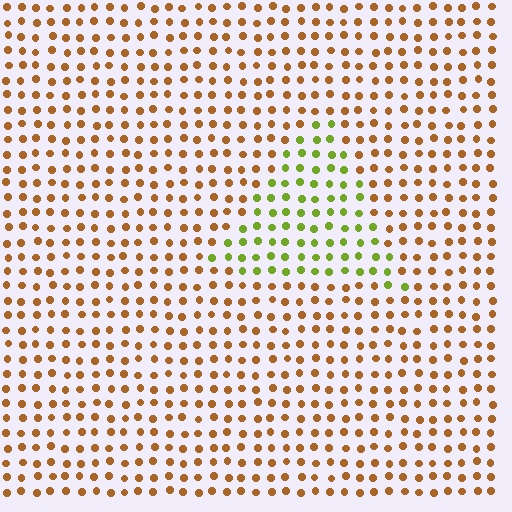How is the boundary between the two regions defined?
The boundary is defined purely by a slight shift in hue (about 56 degrees). Spacing, size, and orientation are identical on both sides.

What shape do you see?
I see a triangle.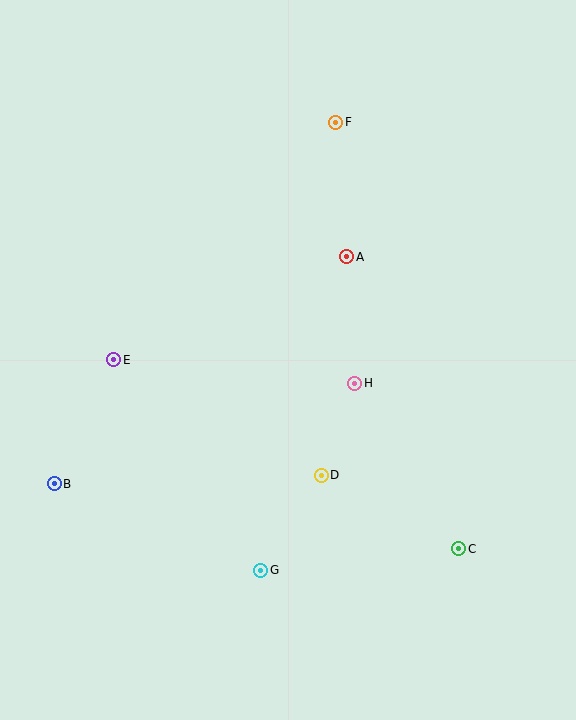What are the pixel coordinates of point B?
Point B is at (54, 484).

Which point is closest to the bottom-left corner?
Point B is closest to the bottom-left corner.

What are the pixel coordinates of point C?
Point C is at (459, 549).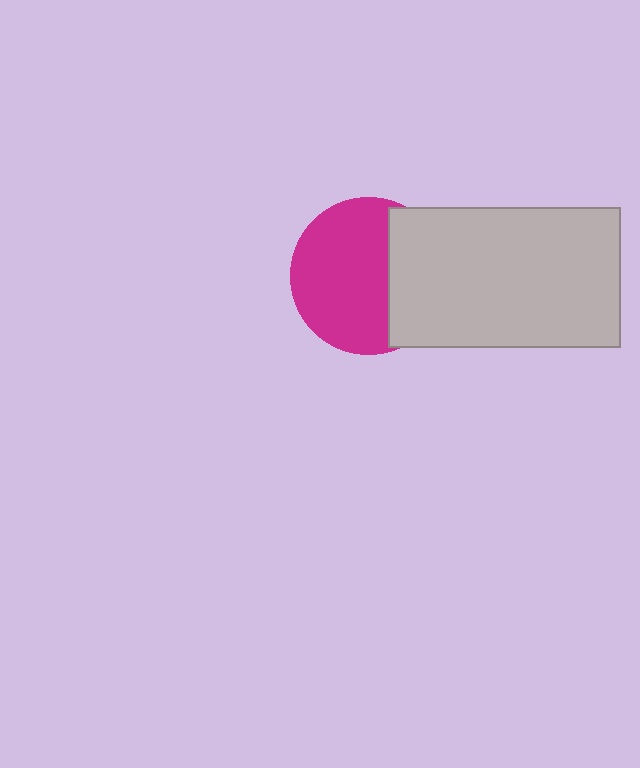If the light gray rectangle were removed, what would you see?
You would see the complete magenta circle.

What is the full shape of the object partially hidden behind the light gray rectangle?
The partially hidden object is a magenta circle.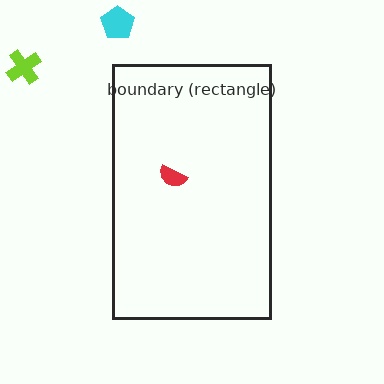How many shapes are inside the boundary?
1 inside, 2 outside.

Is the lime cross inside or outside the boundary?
Outside.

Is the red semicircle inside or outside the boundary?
Inside.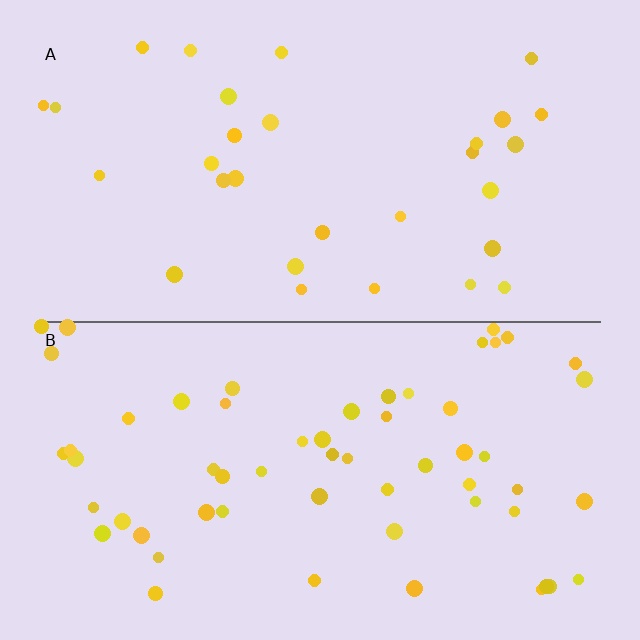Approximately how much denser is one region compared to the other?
Approximately 1.9× — region B over region A.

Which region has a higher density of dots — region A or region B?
B (the bottom).